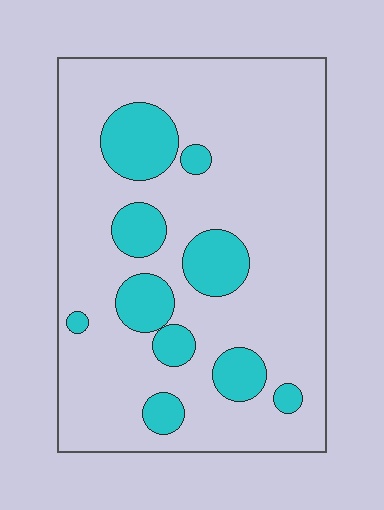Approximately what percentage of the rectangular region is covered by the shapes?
Approximately 20%.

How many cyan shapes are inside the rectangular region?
10.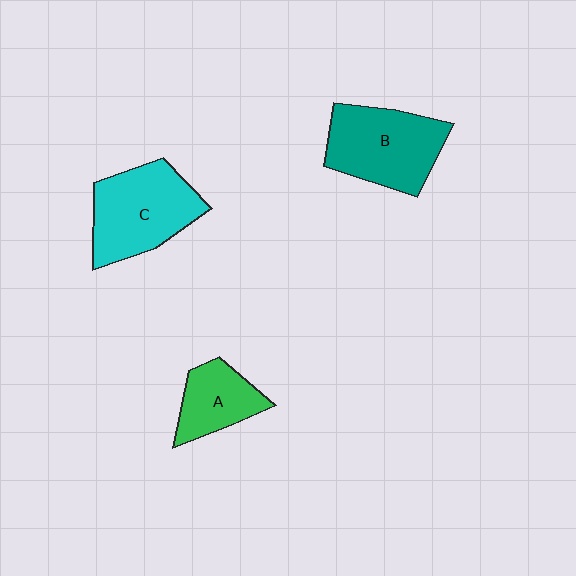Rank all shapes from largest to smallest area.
From largest to smallest: C (cyan), B (teal), A (green).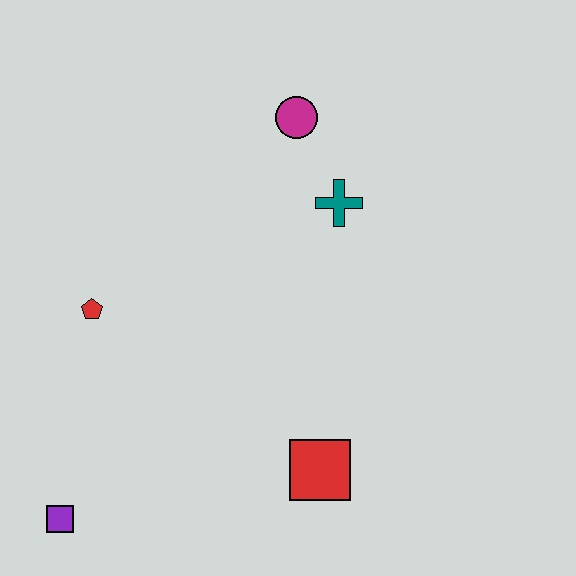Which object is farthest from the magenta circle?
The purple square is farthest from the magenta circle.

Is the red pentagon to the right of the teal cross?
No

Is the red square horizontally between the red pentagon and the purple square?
No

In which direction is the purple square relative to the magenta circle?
The purple square is below the magenta circle.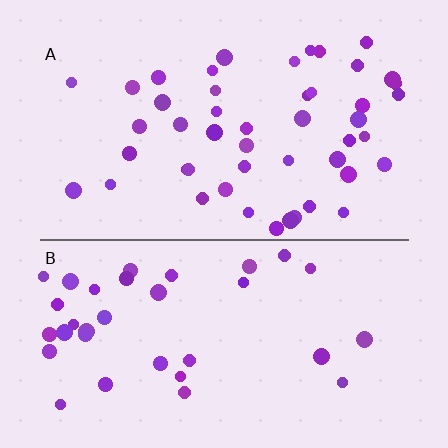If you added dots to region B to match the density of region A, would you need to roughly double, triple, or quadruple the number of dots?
Approximately double.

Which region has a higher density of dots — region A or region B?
A (the top).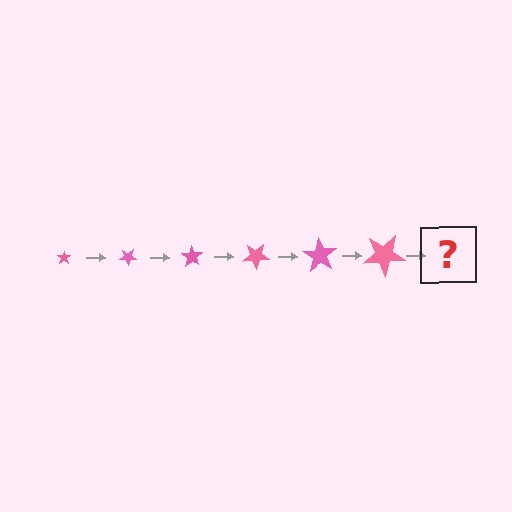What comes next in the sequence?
The next element should be a star, larger than the previous one and rotated 210 degrees from the start.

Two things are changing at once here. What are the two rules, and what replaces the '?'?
The two rules are that the star grows larger each step and it rotates 35 degrees each step. The '?' should be a star, larger than the previous one and rotated 210 degrees from the start.